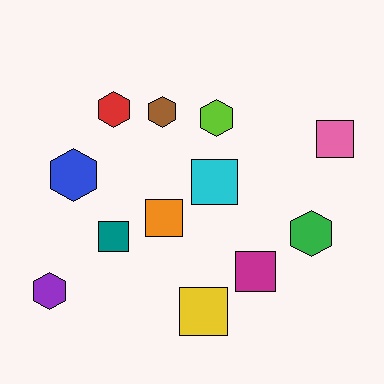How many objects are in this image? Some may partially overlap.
There are 12 objects.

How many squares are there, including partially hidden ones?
There are 6 squares.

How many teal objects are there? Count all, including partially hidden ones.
There is 1 teal object.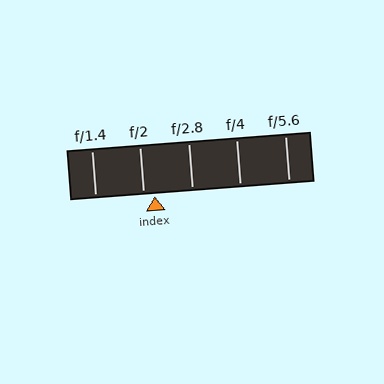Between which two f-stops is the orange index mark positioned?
The index mark is between f/2 and f/2.8.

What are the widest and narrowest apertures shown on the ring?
The widest aperture shown is f/1.4 and the narrowest is f/5.6.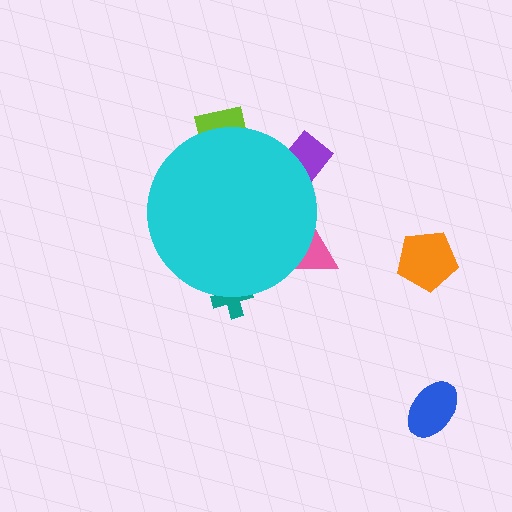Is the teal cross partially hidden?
Yes, the teal cross is partially hidden behind the cyan circle.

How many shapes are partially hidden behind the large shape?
4 shapes are partially hidden.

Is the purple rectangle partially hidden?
Yes, the purple rectangle is partially hidden behind the cyan circle.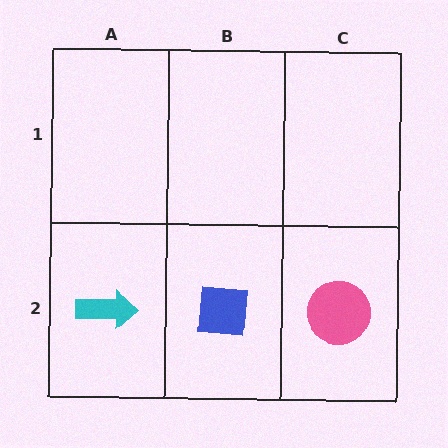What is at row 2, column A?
A cyan arrow.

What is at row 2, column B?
A blue square.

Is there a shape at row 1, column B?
No, that cell is empty.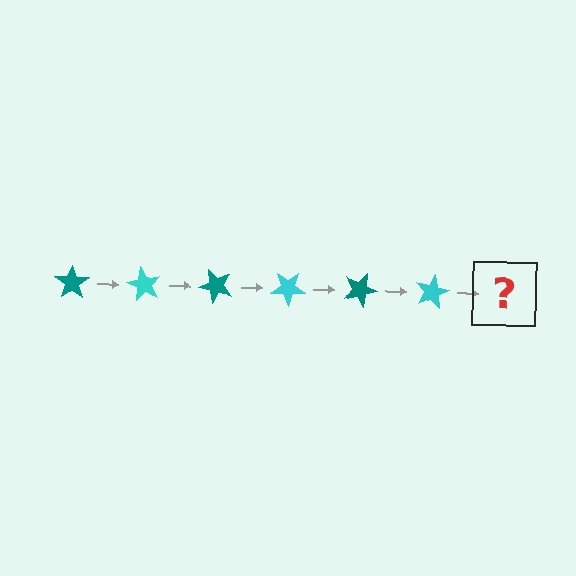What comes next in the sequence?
The next element should be a teal star, rotated 360 degrees from the start.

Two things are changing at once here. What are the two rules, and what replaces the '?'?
The two rules are that it rotates 60 degrees each step and the color cycles through teal and cyan. The '?' should be a teal star, rotated 360 degrees from the start.